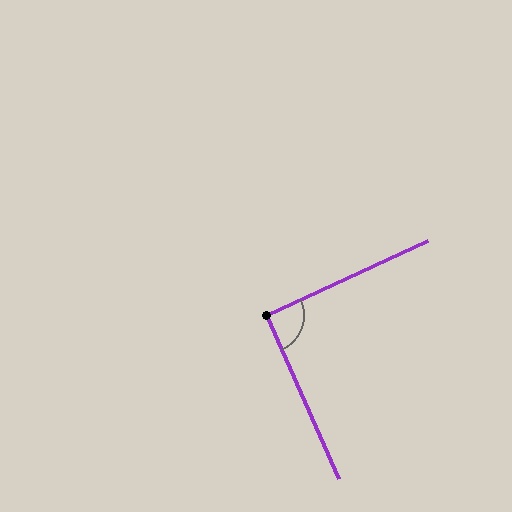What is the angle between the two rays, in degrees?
Approximately 91 degrees.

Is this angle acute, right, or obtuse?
It is approximately a right angle.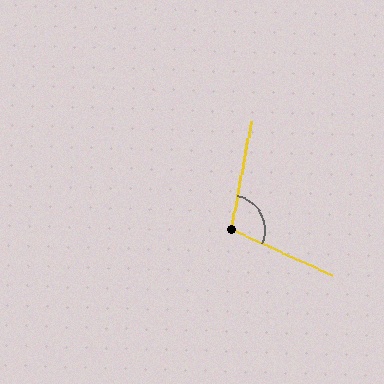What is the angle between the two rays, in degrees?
Approximately 104 degrees.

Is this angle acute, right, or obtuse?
It is obtuse.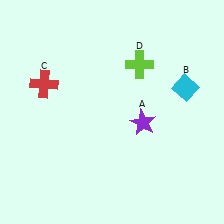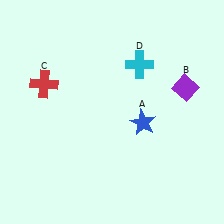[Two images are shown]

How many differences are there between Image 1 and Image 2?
There are 3 differences between the two images.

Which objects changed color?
A changed from purple to blue. B changed from cyan to purple. D changed from lime to cyan.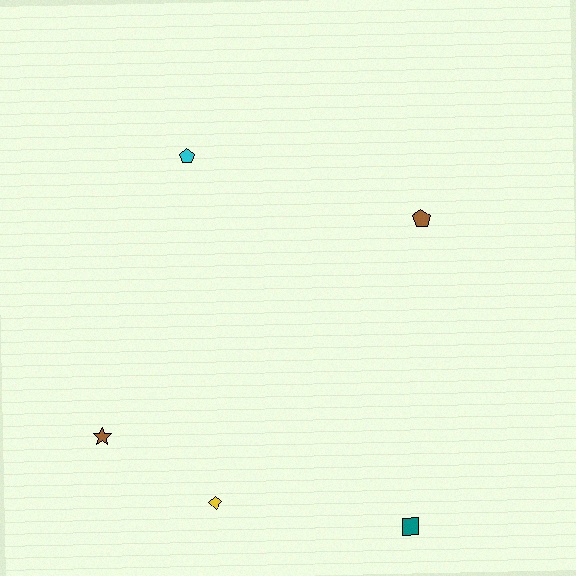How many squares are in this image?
There is 1 square.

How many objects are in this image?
There are 5 objects.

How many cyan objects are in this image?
There is 1 cyan object.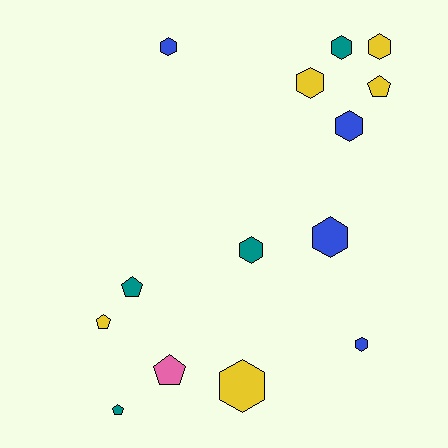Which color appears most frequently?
Yellow, with 5 objects.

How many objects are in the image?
There are 14 objects.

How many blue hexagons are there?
There are 4 blue hexagons.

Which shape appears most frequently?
Hexagon, with 9 objects.